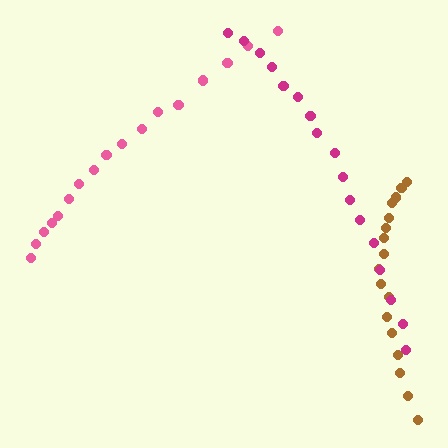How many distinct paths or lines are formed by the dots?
There are 3 distinct paths.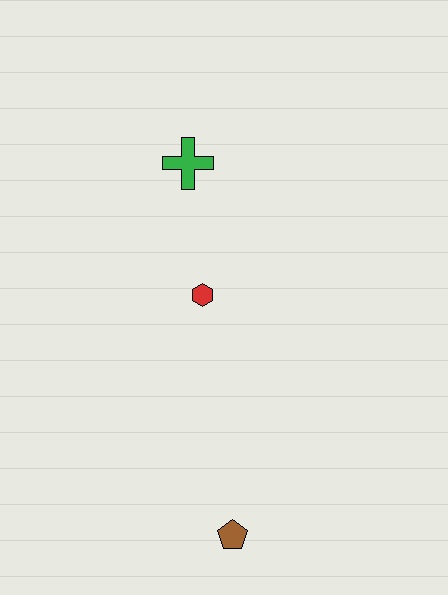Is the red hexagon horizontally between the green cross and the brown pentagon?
Yes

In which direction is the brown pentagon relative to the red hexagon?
The brown pentagon is below the red hexagon.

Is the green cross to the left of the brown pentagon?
Yes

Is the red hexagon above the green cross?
No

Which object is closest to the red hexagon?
The green cross is closest to the red hexagon.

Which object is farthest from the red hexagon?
The brown pentagon is farthest from the red hexagon.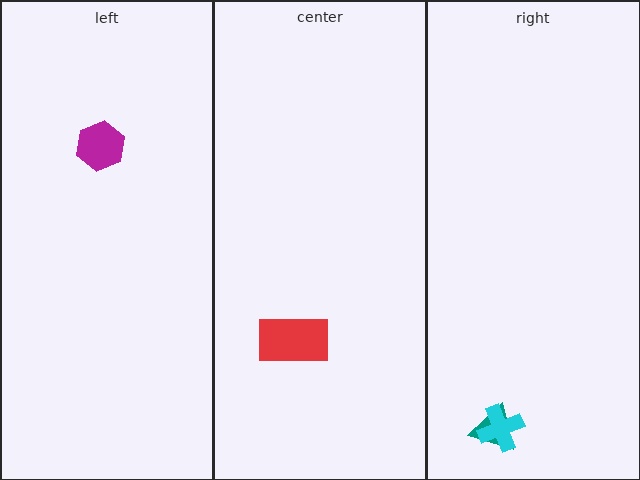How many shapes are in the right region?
2.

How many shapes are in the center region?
1.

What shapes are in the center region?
The red rectangle.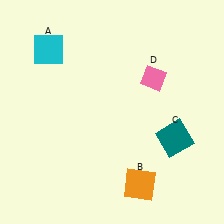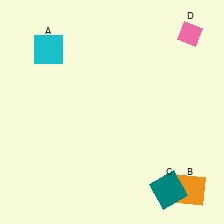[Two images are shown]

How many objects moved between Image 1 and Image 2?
3 objects moved between the two images.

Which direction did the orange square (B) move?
The orange square (B) moved right.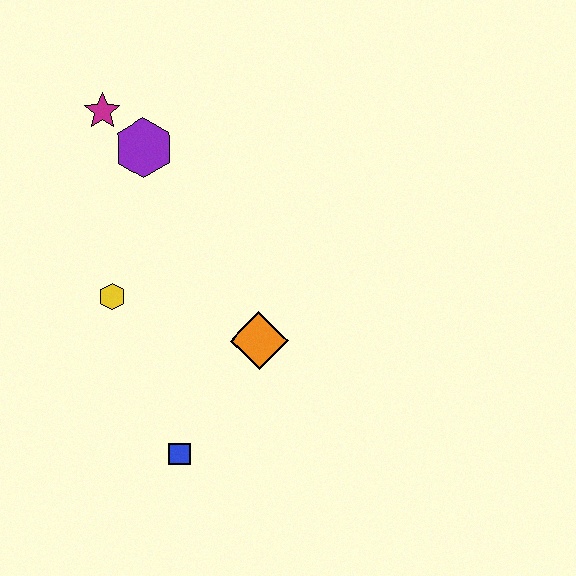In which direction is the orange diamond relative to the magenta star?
The orange diamond is below the magenta star.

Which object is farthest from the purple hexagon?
The blue square is farthest from the purple hexagon.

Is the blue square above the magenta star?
No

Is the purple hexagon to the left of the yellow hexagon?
No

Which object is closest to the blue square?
The orange diamond is closest to the blue square.